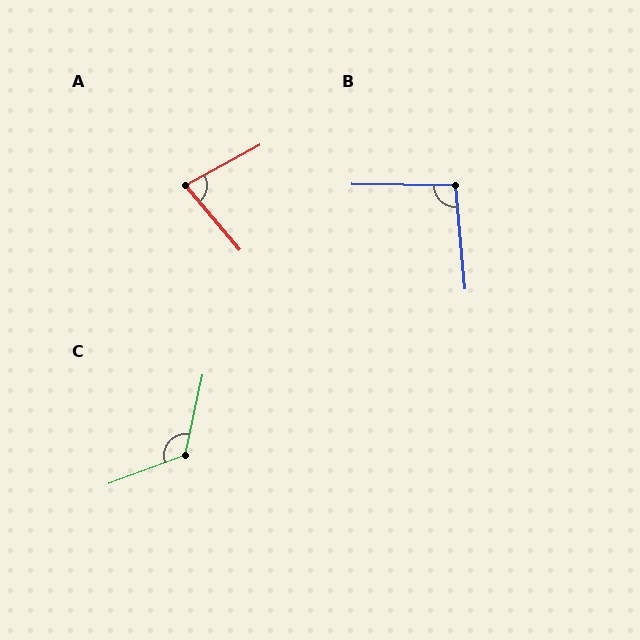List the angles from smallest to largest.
A (78°), B (96°), C (123°).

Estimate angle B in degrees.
Approximately 96 degrees.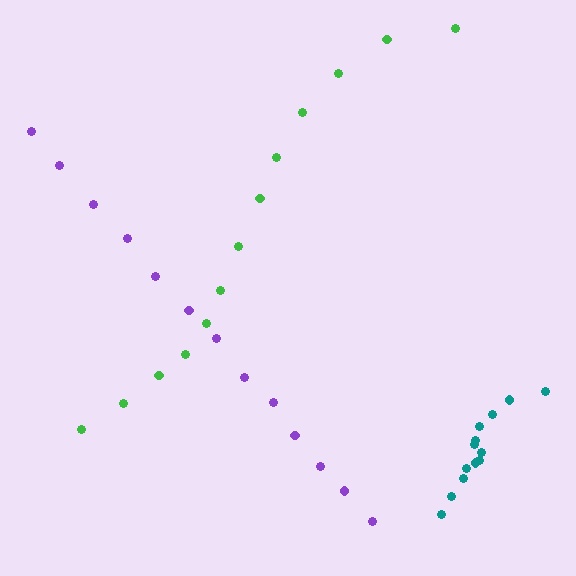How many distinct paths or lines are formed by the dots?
There are 3 distinct paths.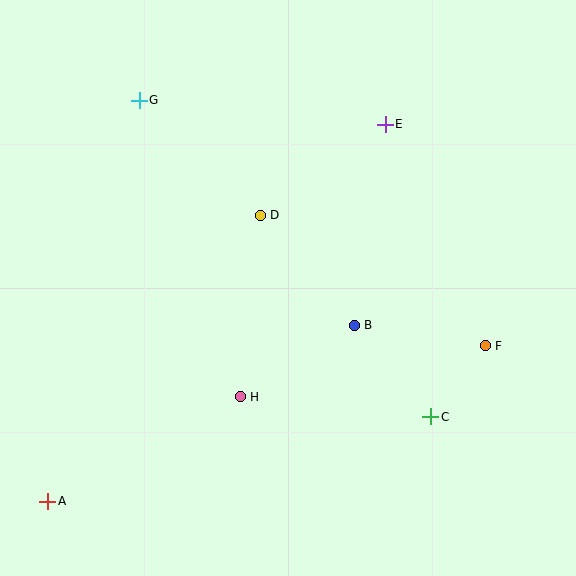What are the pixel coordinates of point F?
Point F is at (485, 346).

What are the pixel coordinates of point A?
Point A is at (48, 501).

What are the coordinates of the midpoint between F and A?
The midpoint between F and A is at (267, 424).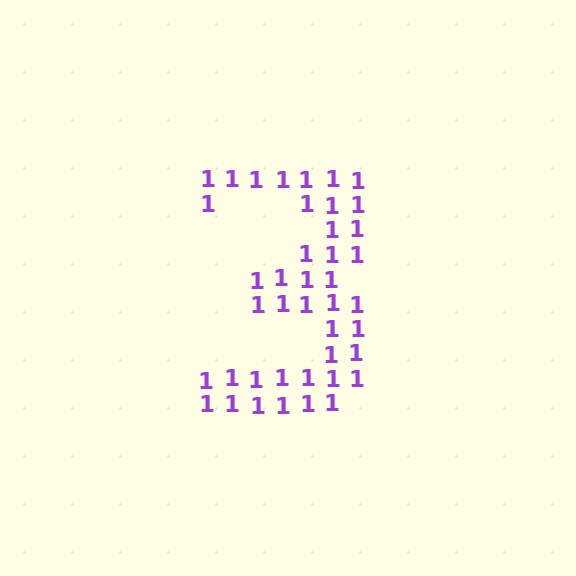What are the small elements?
The small elements are digit 1's.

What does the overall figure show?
The overall figure shows the digit 3.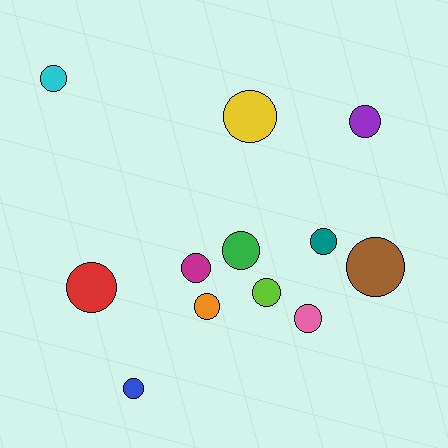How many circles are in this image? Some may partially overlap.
There are 12 circles.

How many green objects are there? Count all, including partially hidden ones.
There is 1 green object.